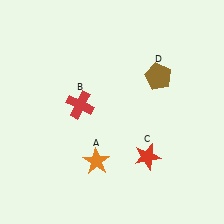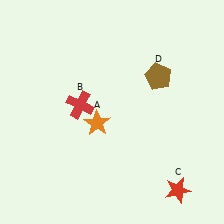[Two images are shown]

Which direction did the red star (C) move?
The red star (C) moved down.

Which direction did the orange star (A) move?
The orange star (A) moved up.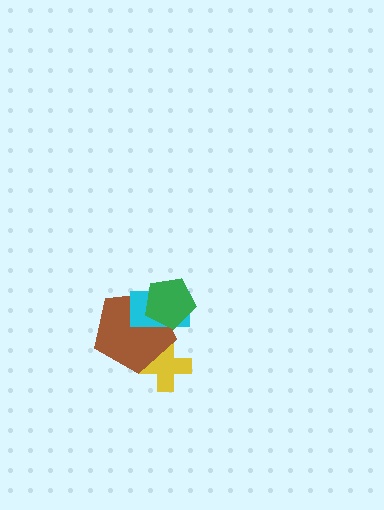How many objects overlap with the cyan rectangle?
2 objects overlap with the cyan rectangle.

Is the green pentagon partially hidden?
No, no other shape covers it.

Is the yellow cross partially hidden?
Yes, it is partially covered by another shape.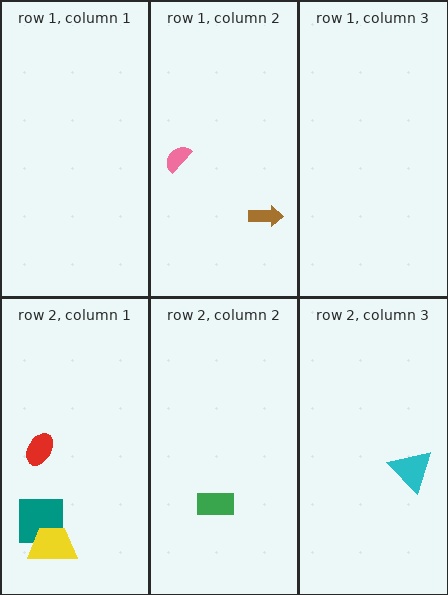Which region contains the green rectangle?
The row 2, column 2 region.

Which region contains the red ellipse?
The row 2, column 1 region.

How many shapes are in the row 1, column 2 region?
2.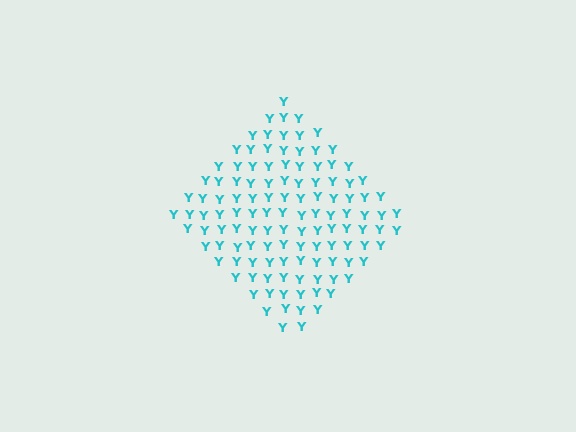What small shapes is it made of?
It is made of small letter Y's.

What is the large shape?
The large shape is a diamond.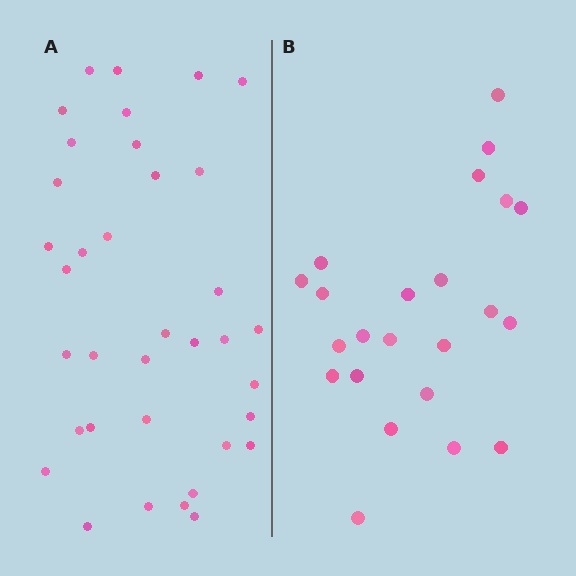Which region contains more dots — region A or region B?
Region A (the left region) has more dots.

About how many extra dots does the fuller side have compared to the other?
Region A has approximately 15 more dots than region B.